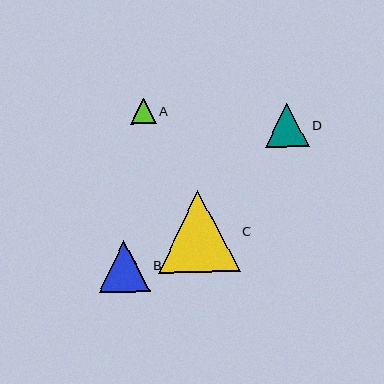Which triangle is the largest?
Triangle C is the largest with a size of approximately 82 pixels.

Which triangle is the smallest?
Triangle A is the smallest with a size of approximately 26 pixels.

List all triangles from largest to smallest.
From largest to smallest: C, B, D, A.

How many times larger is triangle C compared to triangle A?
Triangle C is approximately 3.2 times the size of triangle A.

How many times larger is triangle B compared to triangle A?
Triangle B is approximately 2.0 times the size of triangle A.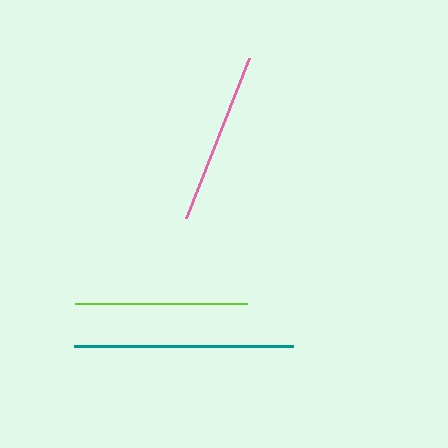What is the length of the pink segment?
The pink segment is approximately 172 pixels long.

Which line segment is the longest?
The teal line is the longest at approximately 218 pixels.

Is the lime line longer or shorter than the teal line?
The teal line is longer than the lime line.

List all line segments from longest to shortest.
From longest to shortest: teal, pink, lime.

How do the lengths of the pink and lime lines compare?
The pink and lime lines are approximately the same length.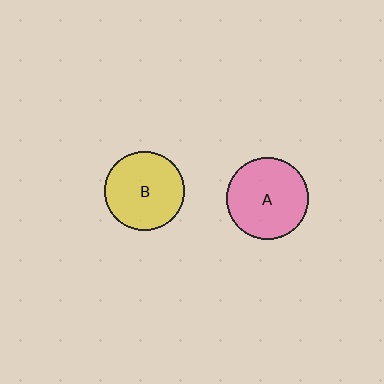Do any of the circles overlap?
No, none of the circles overlap.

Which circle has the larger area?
Circle A (pink).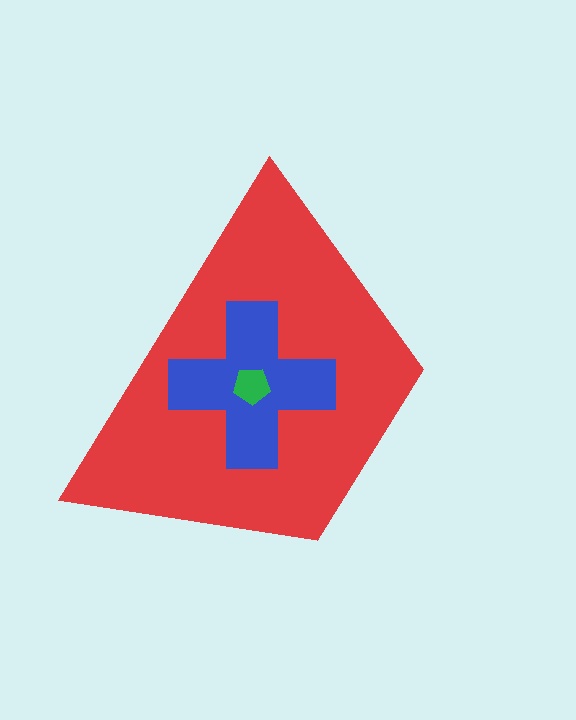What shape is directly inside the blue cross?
The green pentagon.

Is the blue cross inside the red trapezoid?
Yes.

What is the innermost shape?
The green pentagon.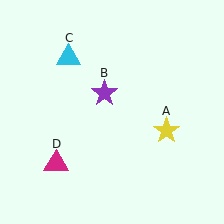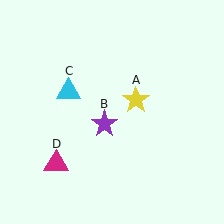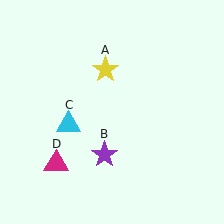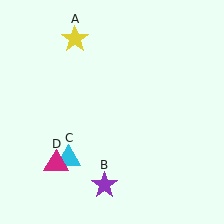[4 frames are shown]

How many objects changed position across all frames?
3 objects changed position: yellow star (object A), purple star (object B), cyan triangle (object C).